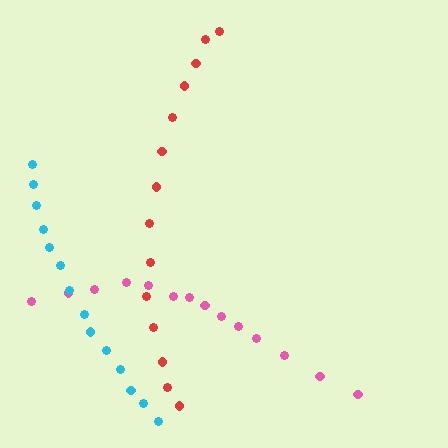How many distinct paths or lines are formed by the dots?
There are 3 distinct paths.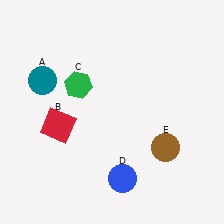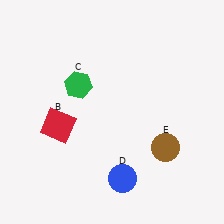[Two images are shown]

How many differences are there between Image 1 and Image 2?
There is 1 difference between the two images.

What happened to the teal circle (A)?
The teal circle (A) was removed in Image 2. It was in the top-left area of Image 1.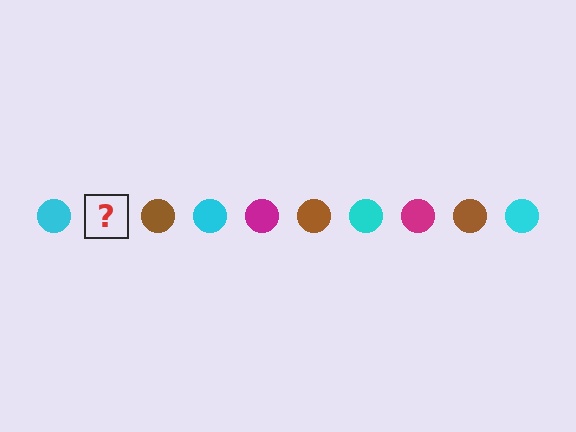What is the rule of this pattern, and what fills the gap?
The rule is that the pattern cycles through cyan, magenta, brown circles. The gap should be filled with a magenta circle.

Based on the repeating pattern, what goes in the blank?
The blank should be a magenta circle.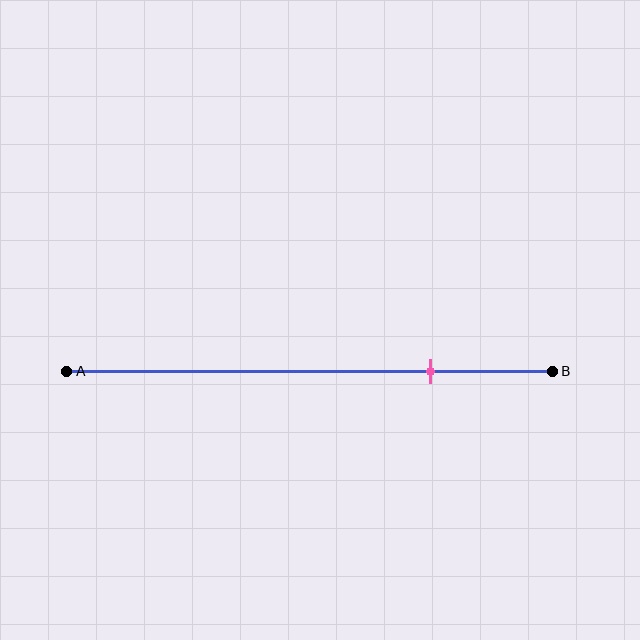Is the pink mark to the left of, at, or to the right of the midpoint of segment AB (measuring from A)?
The pink mark is to the right of the midpoint of segment AB.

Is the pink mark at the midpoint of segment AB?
No, the mark is at about 75% from A, not at the 50% midpoint.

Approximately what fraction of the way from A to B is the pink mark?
The pink mark is approximately 75% of the way from A to B.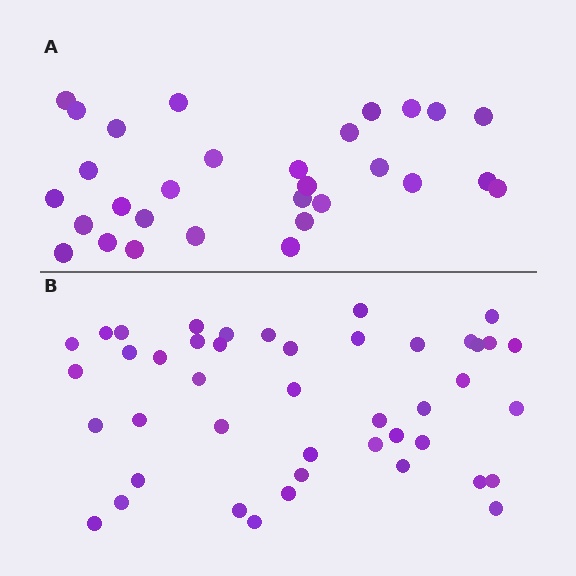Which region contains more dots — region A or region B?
Region B (the bottom region) has more dots.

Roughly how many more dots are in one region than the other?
Region B has approximately 15 more dots than region A.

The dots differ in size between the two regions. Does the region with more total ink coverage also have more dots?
No. Region A has more total ink coverage because its dots are larger, but region B actually contains more individual dots. Total area can be misleading — the number of items is what matters here.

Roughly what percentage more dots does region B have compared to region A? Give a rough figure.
About 45% more.